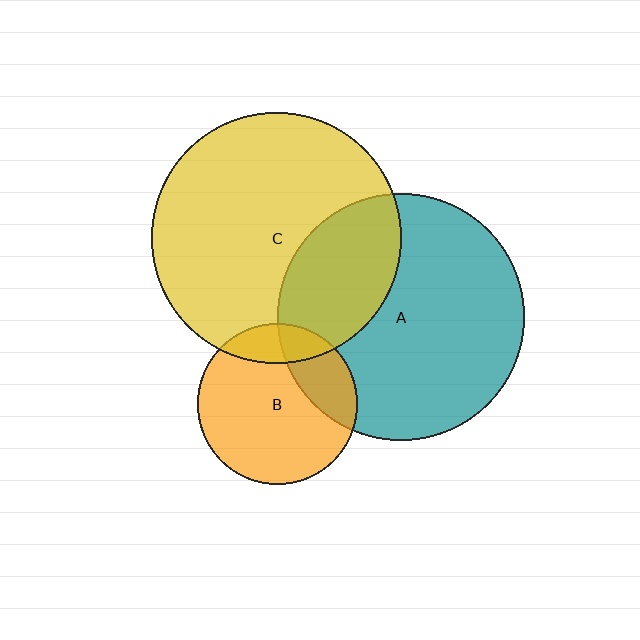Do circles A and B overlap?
Yes.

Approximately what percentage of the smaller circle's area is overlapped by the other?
Approximately 25%.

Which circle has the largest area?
Circle C (yellow).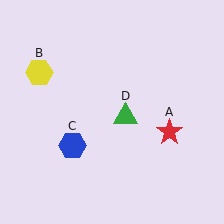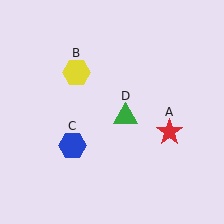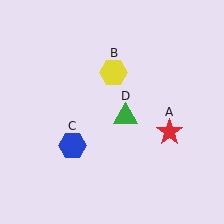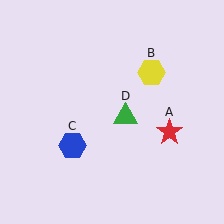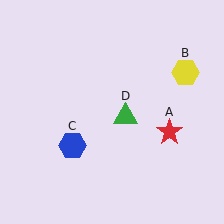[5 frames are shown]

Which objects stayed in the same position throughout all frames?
Red star (object A) and blue hexagon (object C) and green triangle (object D) remained stationary.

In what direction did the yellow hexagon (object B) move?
The yellow hexagon (object B) moved right.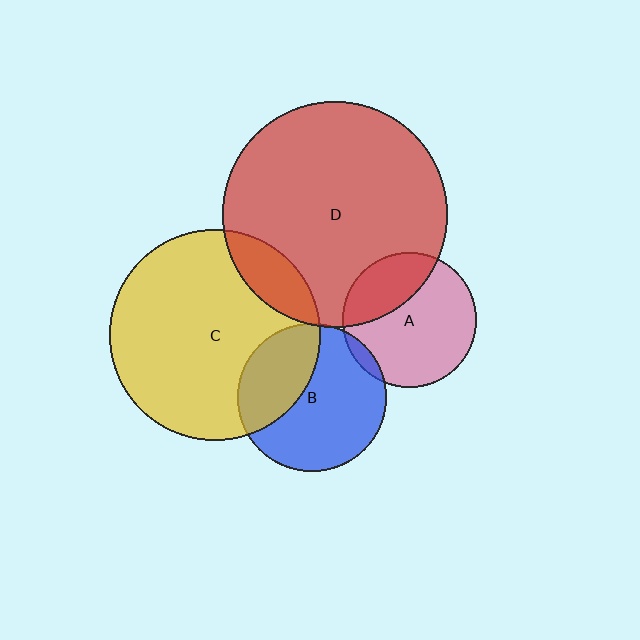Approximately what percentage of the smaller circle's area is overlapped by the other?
Approximately 15%.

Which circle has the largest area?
Circle D (red).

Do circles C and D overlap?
Yes.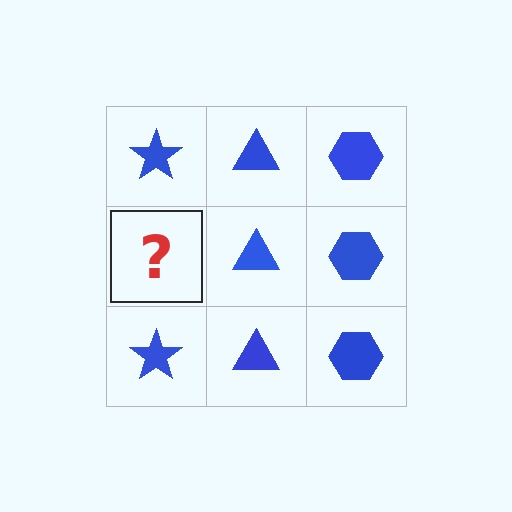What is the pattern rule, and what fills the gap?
The rule is that each column has a consistent shape. The gap should be filled with a blue star.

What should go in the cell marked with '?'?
The missing cell should contain a blue star.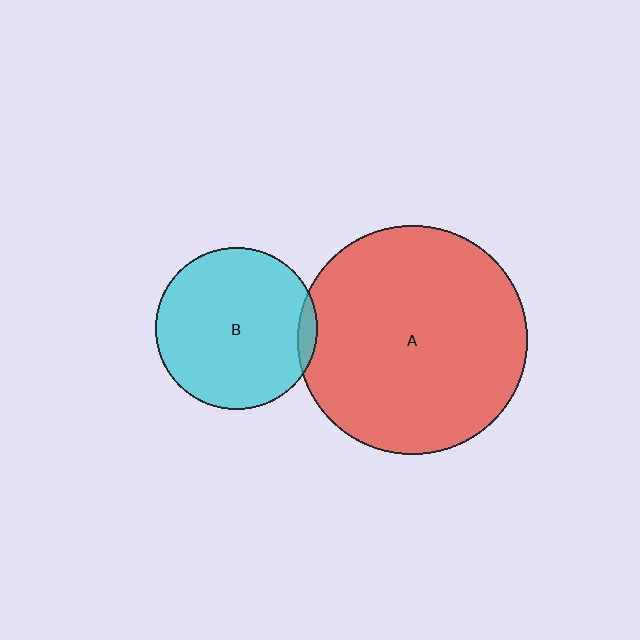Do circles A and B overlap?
Yes.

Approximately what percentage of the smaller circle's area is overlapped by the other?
Approximately 5%.